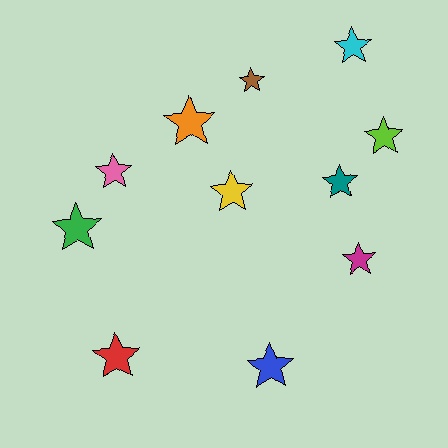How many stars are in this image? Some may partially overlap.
There are 11 stars.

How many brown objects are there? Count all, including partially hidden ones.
There is 1 brown object.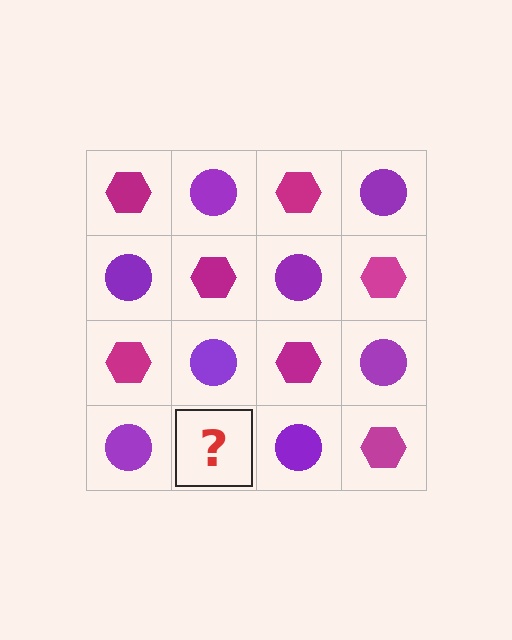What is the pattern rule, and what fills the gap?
The rule is that it alternates magenta hexagon and purple circle in a checkerboard pattern. The gap should be filled with a magenta hexagon.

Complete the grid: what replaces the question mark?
The question mark should be replaced with a magenta hexagon.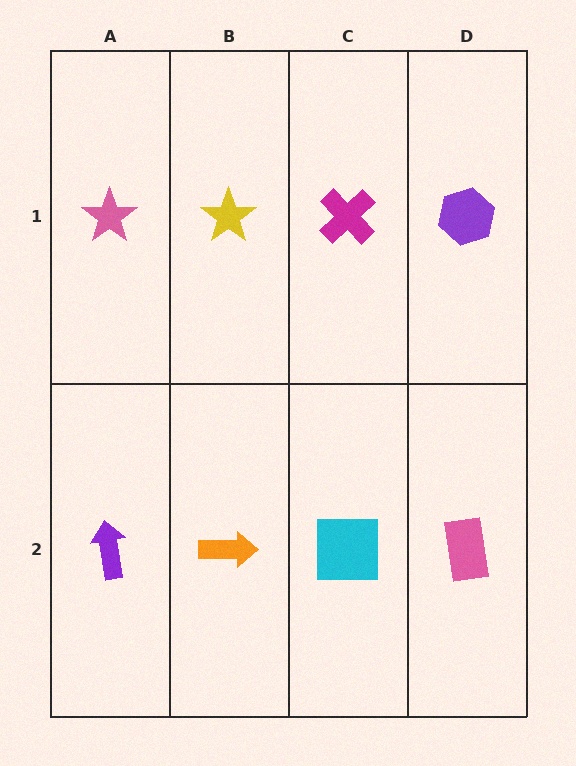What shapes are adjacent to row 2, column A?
A pink star (row 1, column A), an orange arrow (row 2, column B).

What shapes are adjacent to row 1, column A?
A purple arrow (row 2, column A), a yellow star (row 1, column B).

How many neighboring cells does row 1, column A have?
2.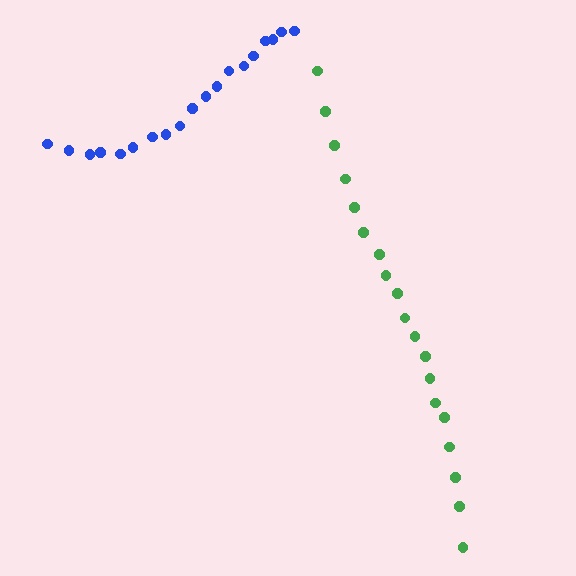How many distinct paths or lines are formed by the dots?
There are 2 distinct paths.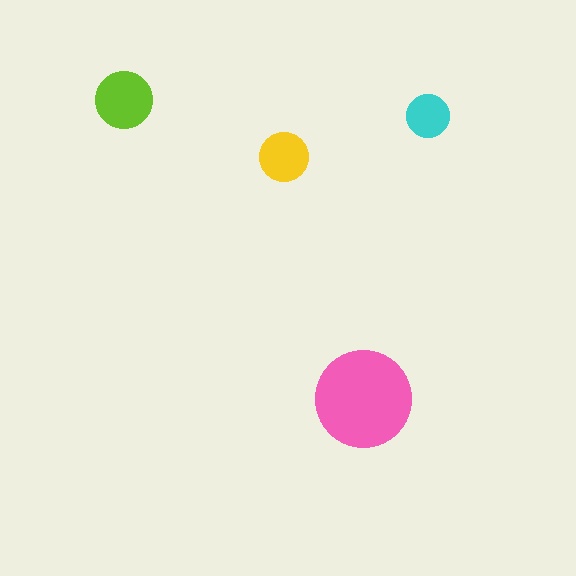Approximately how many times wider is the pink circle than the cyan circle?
About 2 times wider.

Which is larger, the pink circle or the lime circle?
The pink one.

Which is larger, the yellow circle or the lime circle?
The lime one.